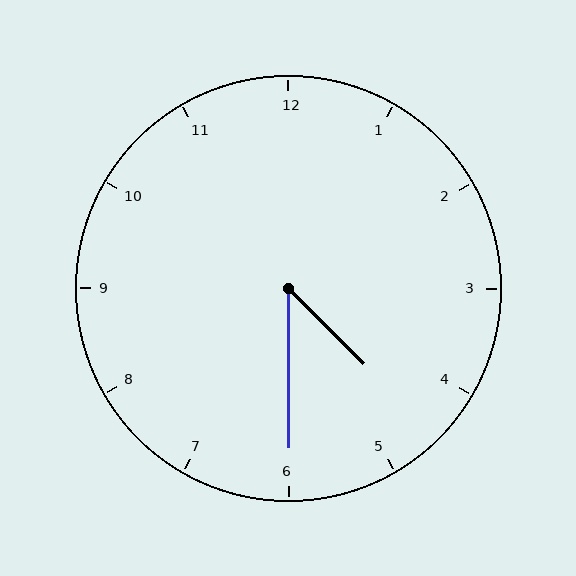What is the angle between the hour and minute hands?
Approximately 45 degrees.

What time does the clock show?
4:30.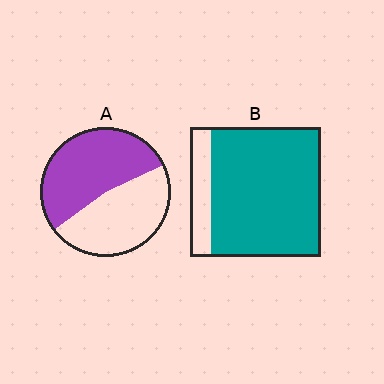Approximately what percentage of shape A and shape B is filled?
A is approximately 55% and B is approximately 85%.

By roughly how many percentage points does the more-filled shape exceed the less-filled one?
By roughly 30 percentage points (B over A).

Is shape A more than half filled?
Roughly half.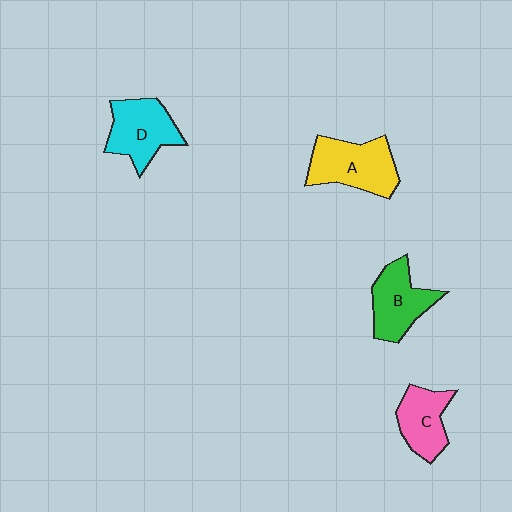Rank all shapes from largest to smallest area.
From largest to smallest: A (yellow), D (cyan), B (green), C (pink).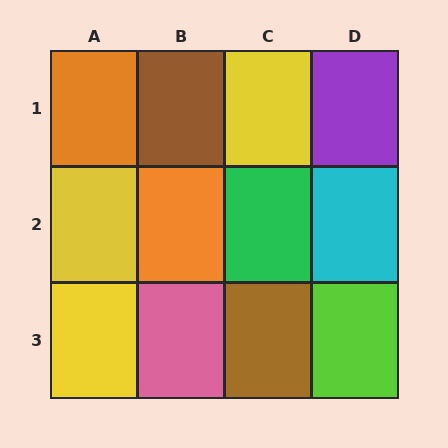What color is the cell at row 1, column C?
Yellow.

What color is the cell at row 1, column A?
Orange.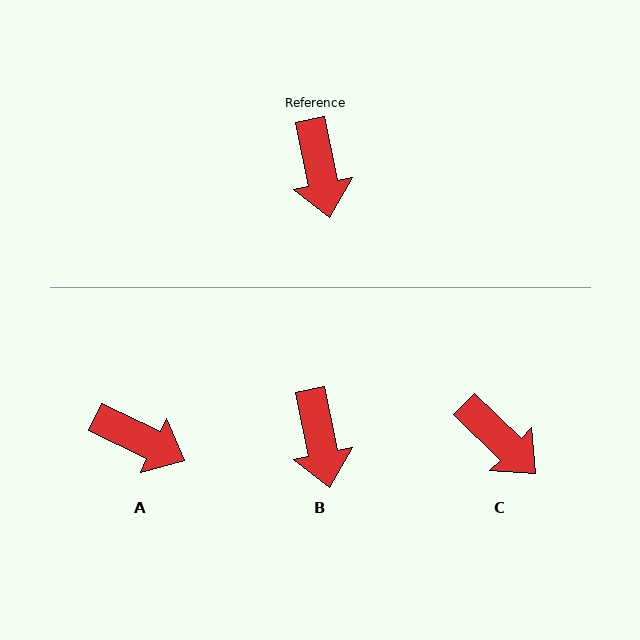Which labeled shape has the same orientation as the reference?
B.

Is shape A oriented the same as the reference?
No, it is off by about 53 degrees.